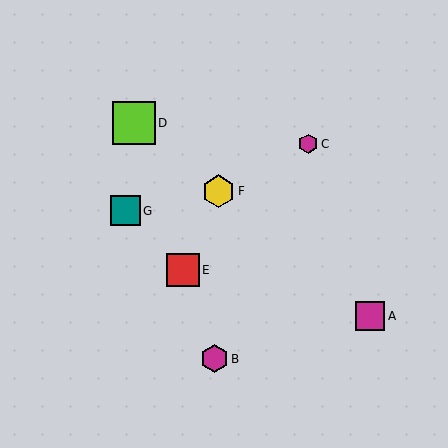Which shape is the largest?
The lime square (labeled D) is the largest.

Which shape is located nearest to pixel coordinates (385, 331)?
The magenta square (labeled A) at (370, 316) is nearest to that location.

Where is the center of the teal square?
The center of the teal square is at (125, 211).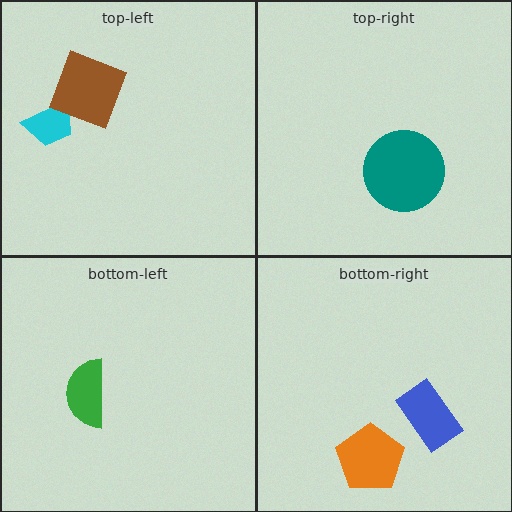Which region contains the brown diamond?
The top-left region.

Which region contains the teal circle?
The top-right region.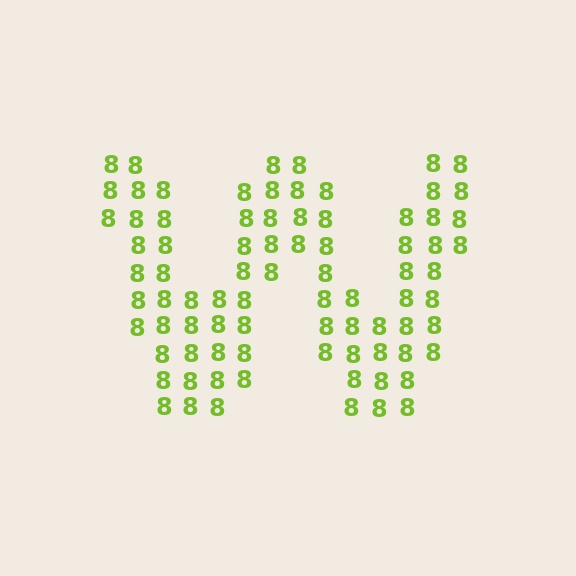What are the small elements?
The small elements are digit 8's.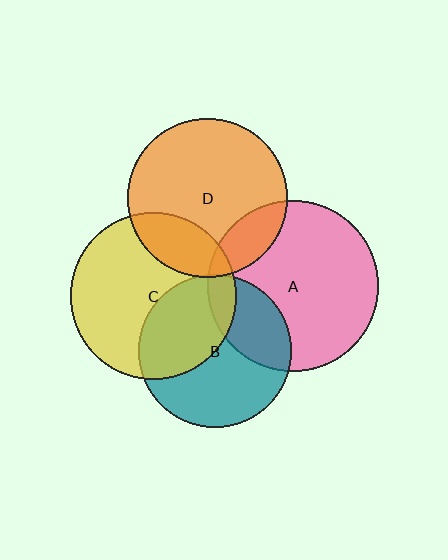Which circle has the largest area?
Circle A (pink).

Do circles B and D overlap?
Yes.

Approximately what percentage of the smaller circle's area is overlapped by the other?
Approximately 5%.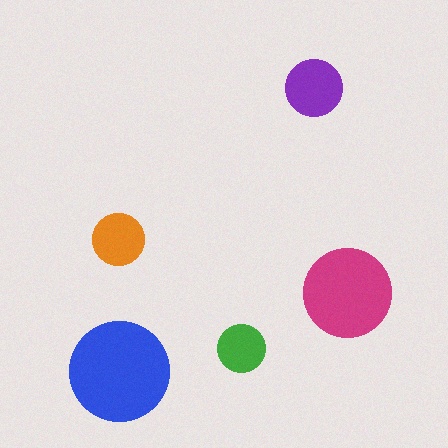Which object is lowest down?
The blue circle is bottommost.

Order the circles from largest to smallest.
the blue one, the magenta one, the purple one, the orange one, the green one.